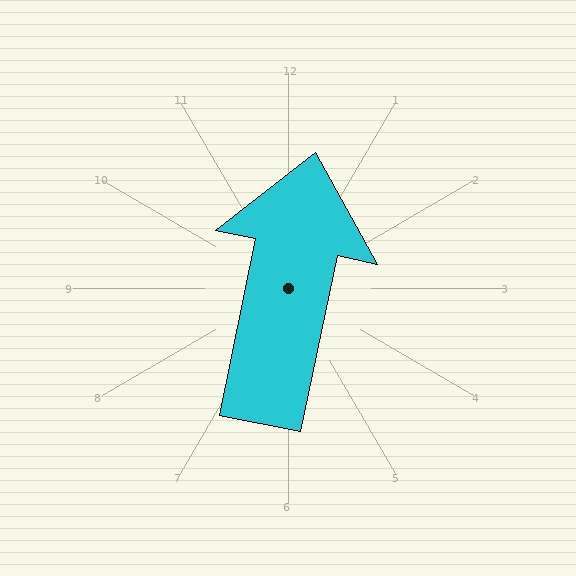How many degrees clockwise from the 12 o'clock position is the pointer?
Approximately 12 degrees.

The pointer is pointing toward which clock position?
Roughly 12 o'clock.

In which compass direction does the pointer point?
North.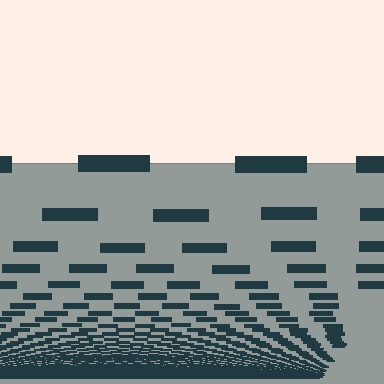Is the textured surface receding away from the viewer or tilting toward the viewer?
The surface appears to tilt toward the viewer. Texture elements get larger and sparser toward the top.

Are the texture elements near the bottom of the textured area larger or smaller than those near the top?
Smaller. The gradient is inverted — elements near the bottom are smaller and denser.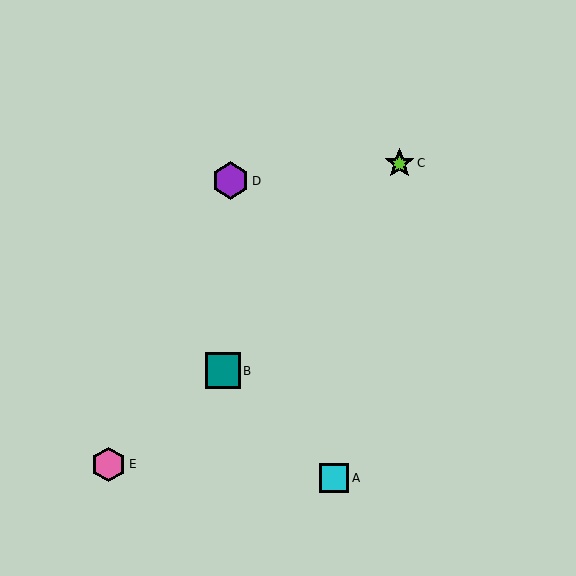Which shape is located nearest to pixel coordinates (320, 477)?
The cyan square (labeled A) at (334, 478) is nearest to that location.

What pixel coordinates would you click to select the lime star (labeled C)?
Click at (400, 163) to select the lime star C.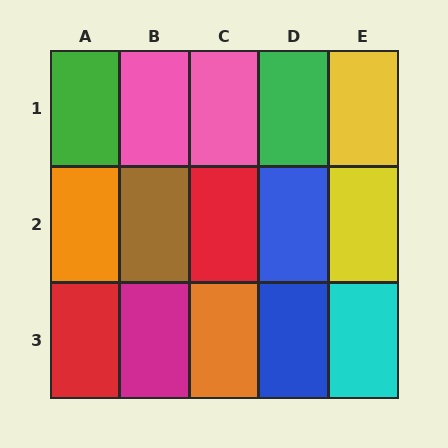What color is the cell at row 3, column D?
Blue.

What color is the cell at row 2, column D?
Blue.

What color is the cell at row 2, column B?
Brown.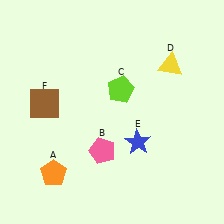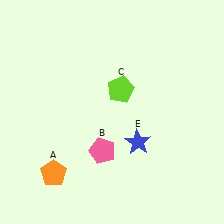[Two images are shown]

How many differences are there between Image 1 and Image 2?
There are 2 differences between the two images.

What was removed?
The brown square (F), the yellow triangle (D) were removed in Image 2.